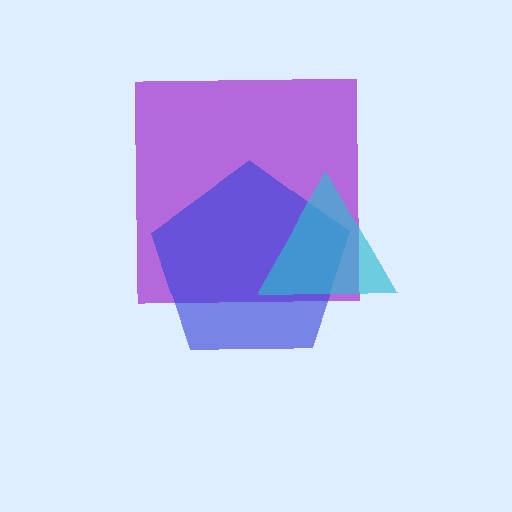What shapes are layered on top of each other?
The layered shapes are: a purple square, a blue pentagon, a cyan triangle.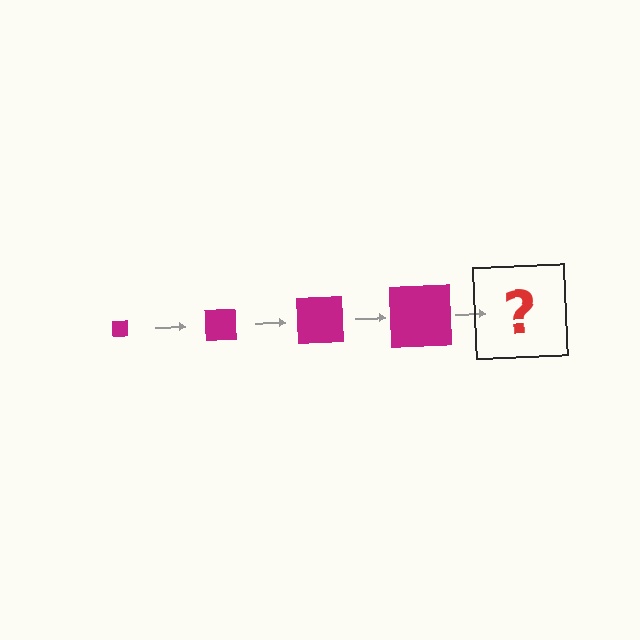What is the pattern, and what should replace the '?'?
The pattern is that the square gets progressively larger each step. The '?' should be a magenta square, larger than the previous one.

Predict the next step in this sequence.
The next step is a magenta square, larger than the previous one.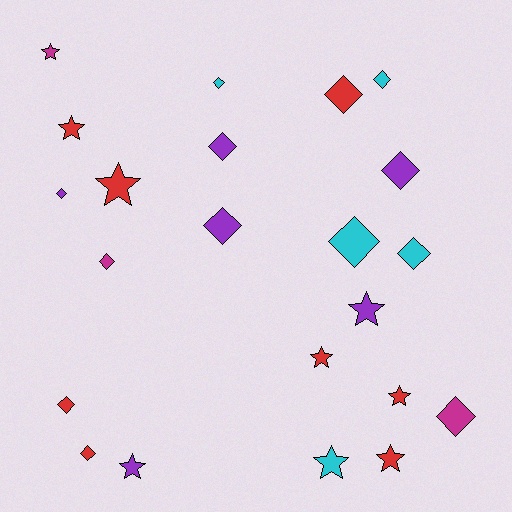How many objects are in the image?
There are 22 objects.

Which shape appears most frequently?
Diamond, with 13 objects.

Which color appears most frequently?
Red, with 8 objects.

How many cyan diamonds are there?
There are 4 cyan diamonds.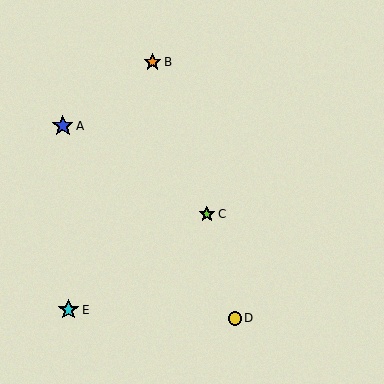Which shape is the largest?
The blue star (labeled A) is the largest.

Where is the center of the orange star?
The center of the orange star is at (152, 62).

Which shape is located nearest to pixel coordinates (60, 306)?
The cyan star (labeled E) at (69, 310) is nearest to that location.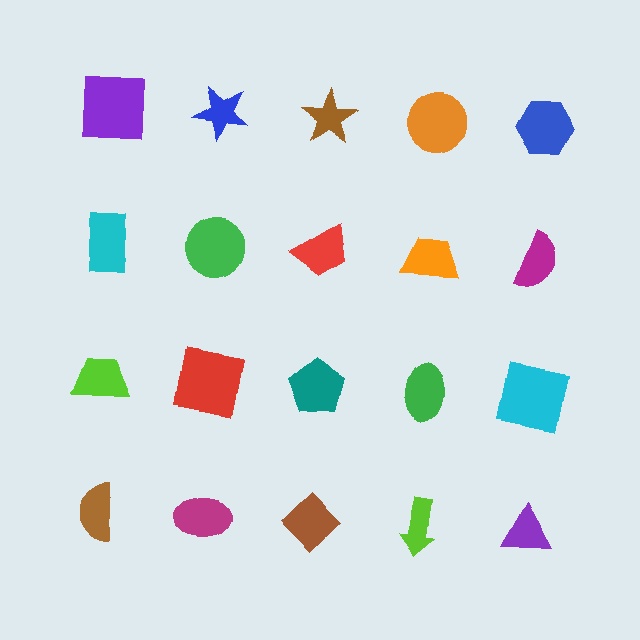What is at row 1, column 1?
A purple square.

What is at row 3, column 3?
A teal pentagon.